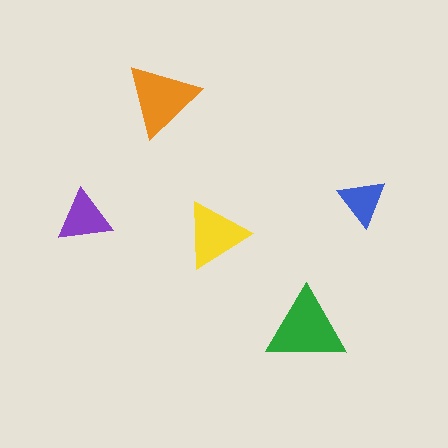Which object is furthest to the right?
The blue triangle is rightmost.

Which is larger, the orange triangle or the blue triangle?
The orange one.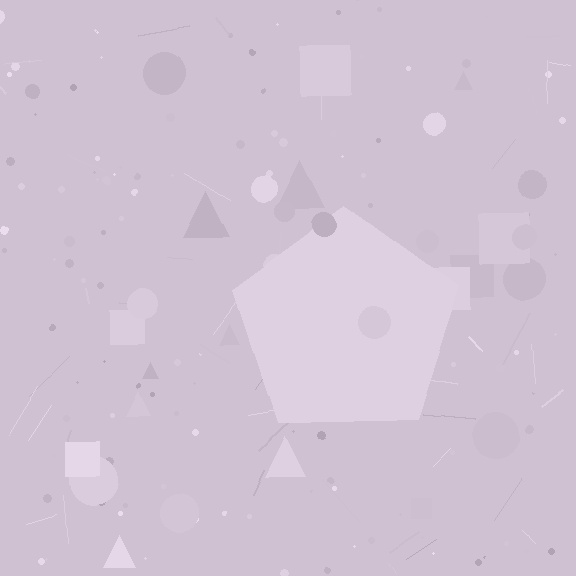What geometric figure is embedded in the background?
A pentagon is embedded in the background.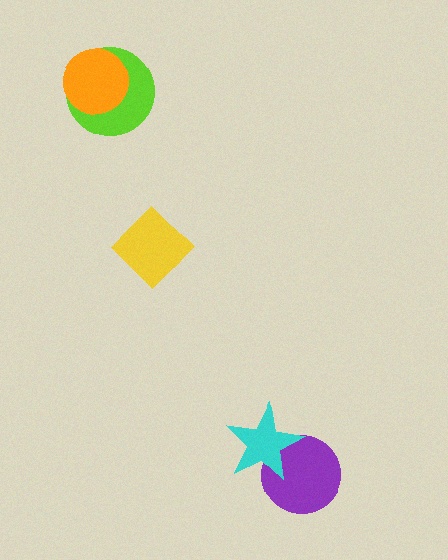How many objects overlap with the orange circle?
1 object overlaps with the orange circle.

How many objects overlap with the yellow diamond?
0 objects overlap with the yellow diamond.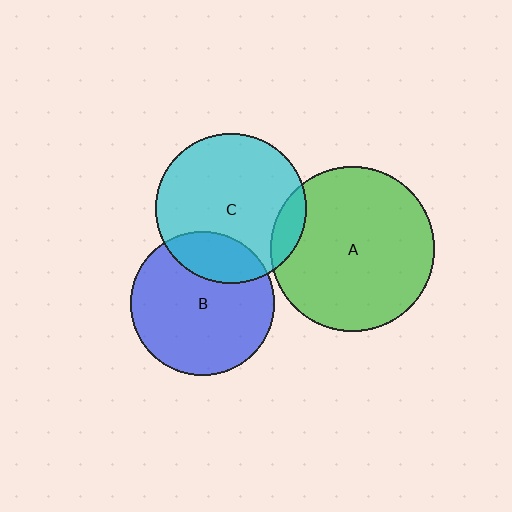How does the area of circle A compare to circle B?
Approximately 1.3 times.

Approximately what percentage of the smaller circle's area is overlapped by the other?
Approximately 20%.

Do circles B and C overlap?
Yes.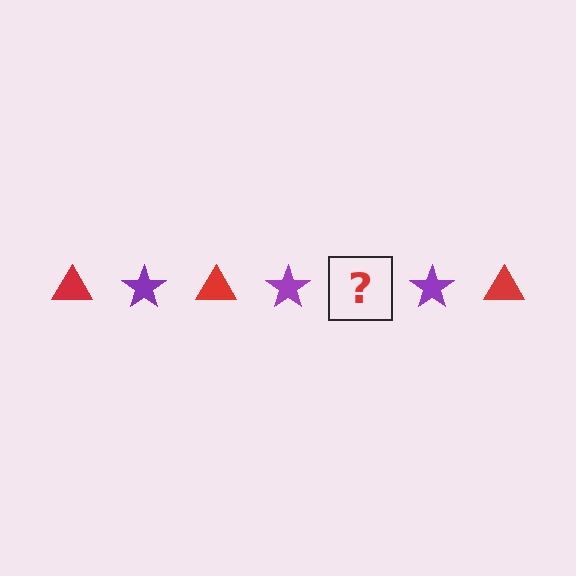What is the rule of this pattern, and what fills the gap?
The rule is that the pattern alternates between red triangle and purple star. The gap should be filled with a red triangle.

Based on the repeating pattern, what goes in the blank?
The blank should be a red triangle.